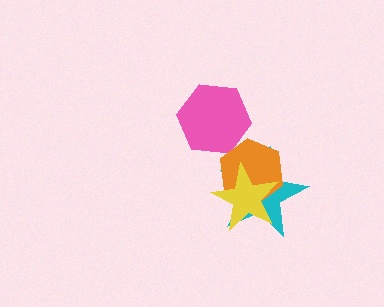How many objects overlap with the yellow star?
2 objects overlap with the yellow star.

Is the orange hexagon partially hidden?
Yes, it is partially covered by another shape.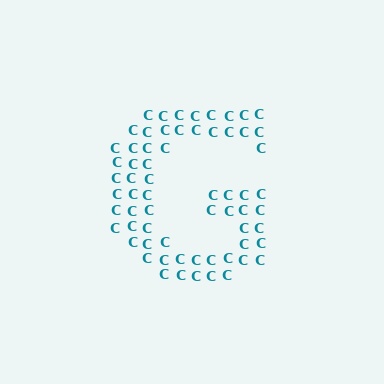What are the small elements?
The small elements are letter C's.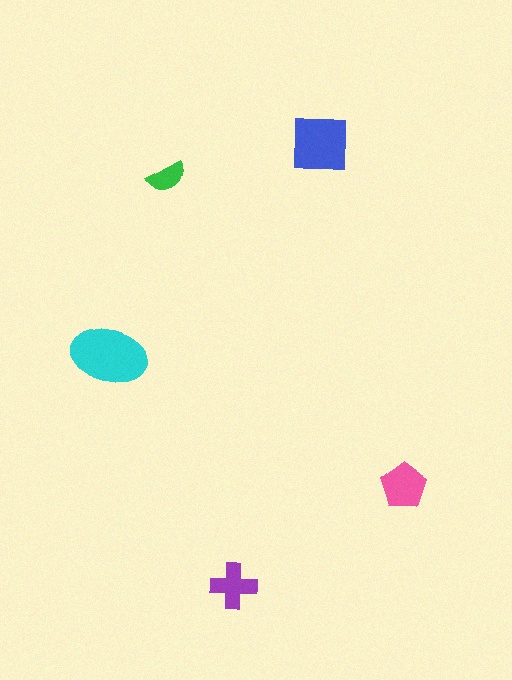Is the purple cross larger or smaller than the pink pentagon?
Smaller.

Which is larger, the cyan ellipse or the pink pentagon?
The cyan ellipse.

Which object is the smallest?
The green semicircle.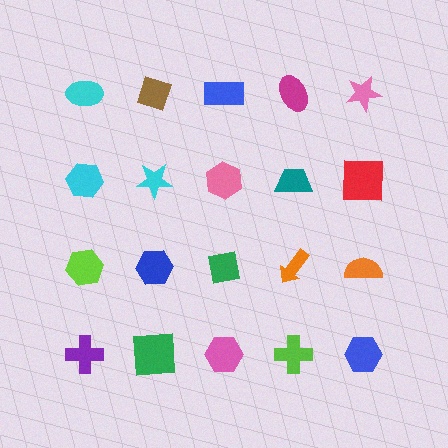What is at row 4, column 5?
A blue hexagon.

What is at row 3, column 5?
An orange semicircle.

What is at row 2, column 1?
A cyan hexagon.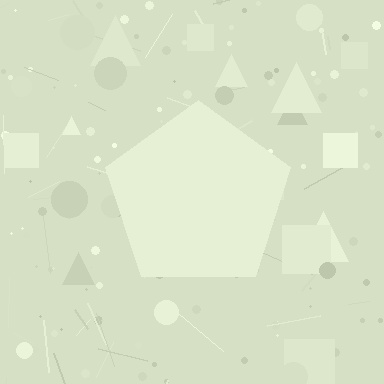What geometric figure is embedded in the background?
A pentagon is embedded in the background.